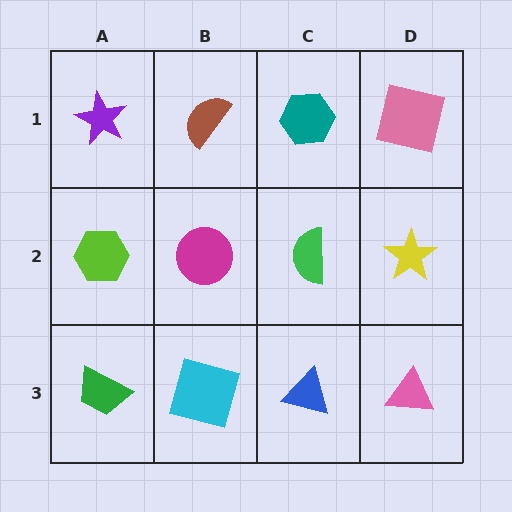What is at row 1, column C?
A teal hexagon.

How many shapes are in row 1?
4 shapes.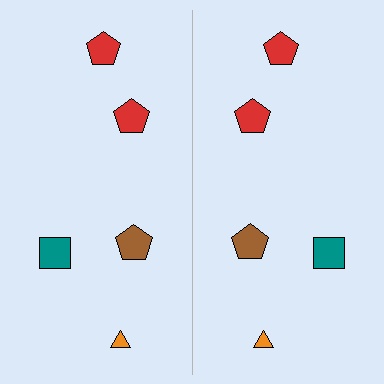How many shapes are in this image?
There are 10 shapes in this image.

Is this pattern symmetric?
Yes, this pattern has bilateral (reflection) symmetry.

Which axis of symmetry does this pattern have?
The pattern has a vertical axis of symmetry running through the center of the image.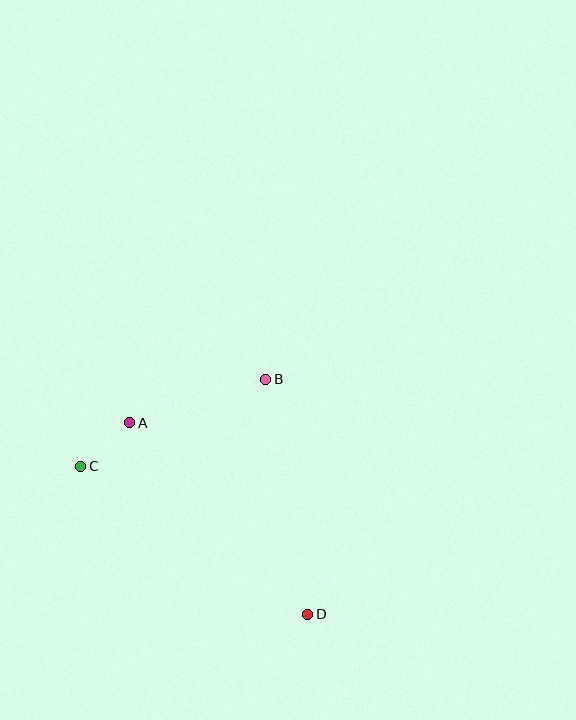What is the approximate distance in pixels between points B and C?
The distance between B and C is approximately 205 pixels.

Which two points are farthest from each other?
Points C and D are farthest from each other.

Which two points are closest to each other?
Points A and C are closest to each other.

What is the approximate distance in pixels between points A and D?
The distance between A and D is approximately 261 pixels.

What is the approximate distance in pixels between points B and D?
The distance between B and D is approximately 238 pixels.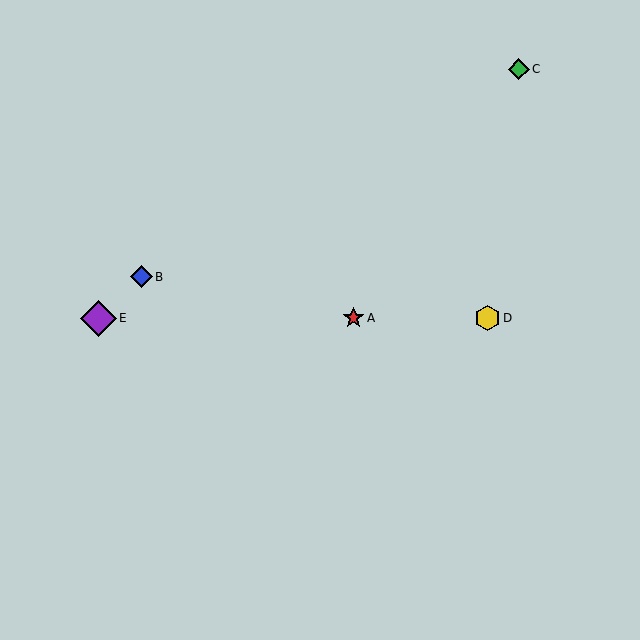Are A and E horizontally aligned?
Yes, both are at y≈318.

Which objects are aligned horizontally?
Objects A, D, E are aligned horizontally.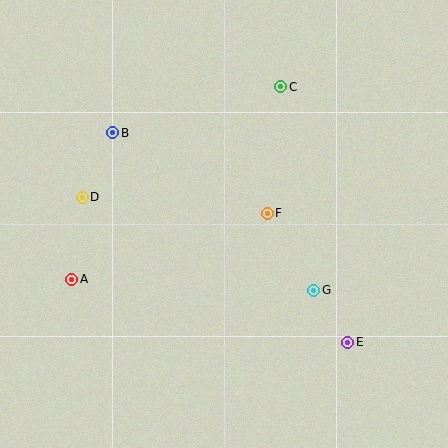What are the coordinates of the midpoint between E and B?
The midpoint between E and B is at (230, 237).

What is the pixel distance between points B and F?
The distance between B and F is 174 pixels.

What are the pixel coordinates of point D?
Point D is at (82, 197).